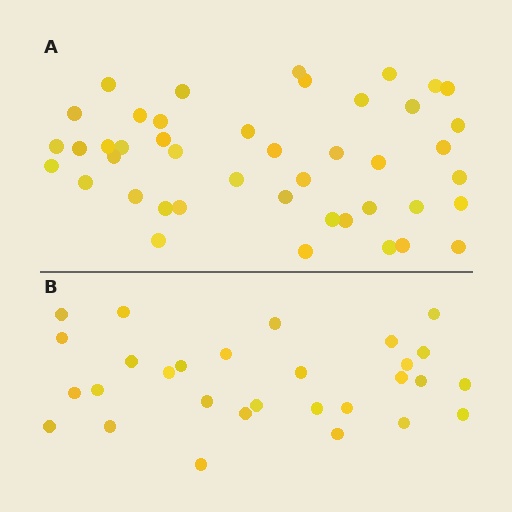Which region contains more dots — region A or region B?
Region A (the top region) has more dots.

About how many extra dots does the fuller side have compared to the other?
Region A has approximately 15 more dots than region B.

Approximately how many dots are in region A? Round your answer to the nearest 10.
About 40 dots. (The exact count is 44, which rounds to 40.)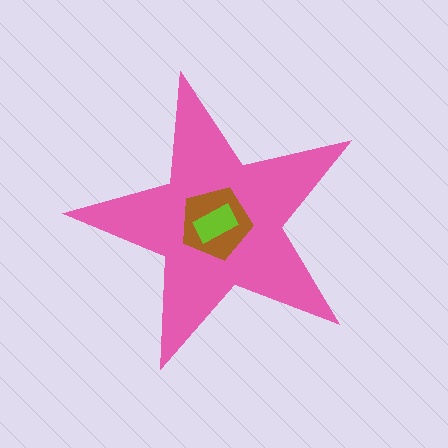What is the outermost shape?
The pink star.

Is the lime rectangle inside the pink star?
Yes.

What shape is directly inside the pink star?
The brown pentagon.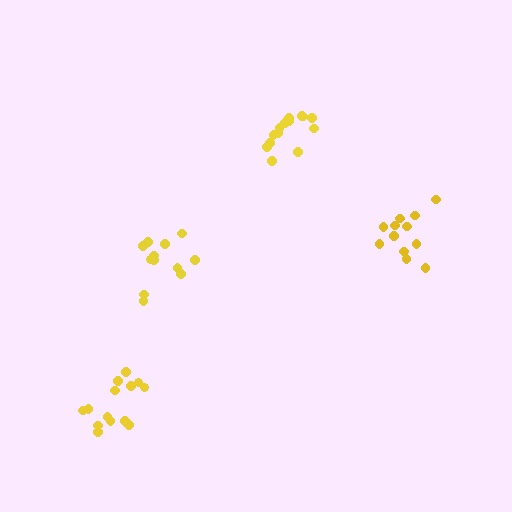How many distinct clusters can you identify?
There are 4 distinct clusters.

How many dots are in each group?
Group 1: 14 dots, Group 2: 14 dots, Group 3: 12 dots, Group 4: 12 dots (52 total).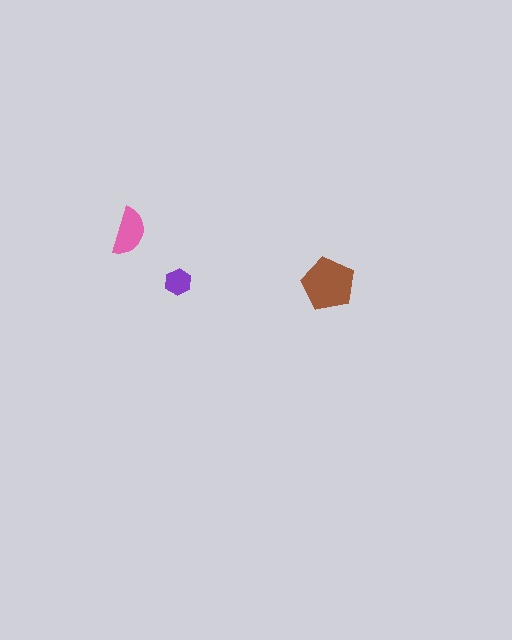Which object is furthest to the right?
The brown pentagon is rightmost.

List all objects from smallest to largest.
The purple hexagon, the pink semicircle, the brown pentagon.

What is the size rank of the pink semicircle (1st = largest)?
2nd.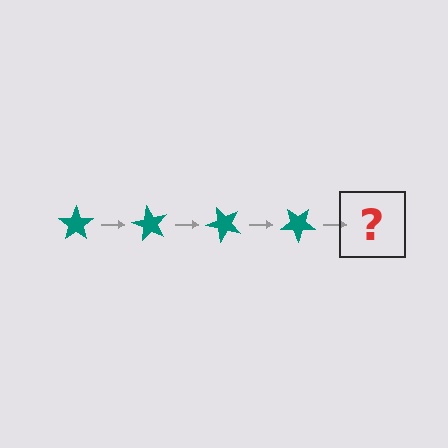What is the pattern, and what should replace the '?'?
The pattern is that the star rotates 60 degrees each step. The '?' should be a teal star rotated 240 degrees.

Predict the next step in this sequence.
The next step is a teal star rotated 240 degrees.